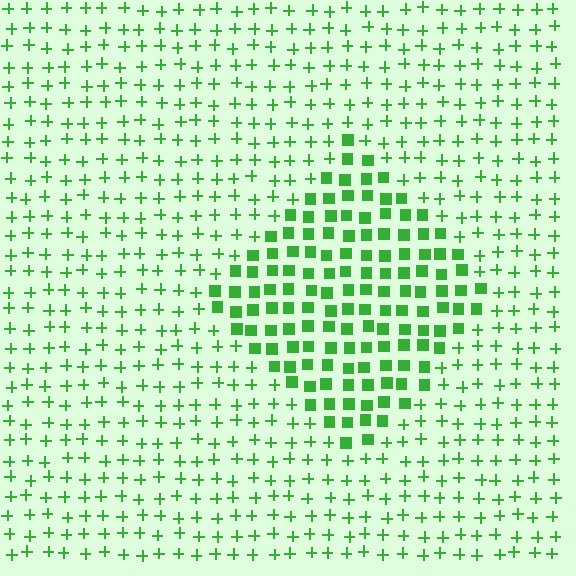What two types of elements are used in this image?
The image uses squares inside the diamond region and plus signs outside it.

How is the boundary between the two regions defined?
The boundary is defined by a change in element shape: squares inside vs. plus signs outside. All elements share the same color and spacing.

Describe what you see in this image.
The image is filled with small green elements arranged in a uniform grid. A diamond-shaped region contains squares, while the surrounding area contains plus signs. The boundary is defined purely by the change in element shape.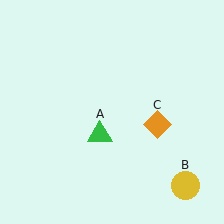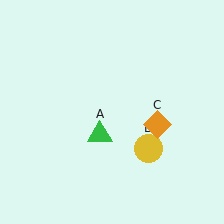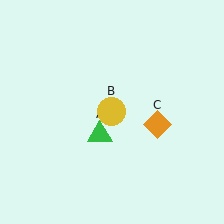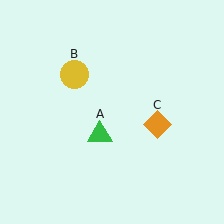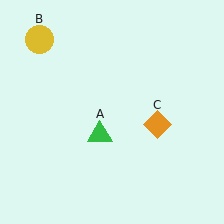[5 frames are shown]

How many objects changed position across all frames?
1 object changed position: yellow circle (object B).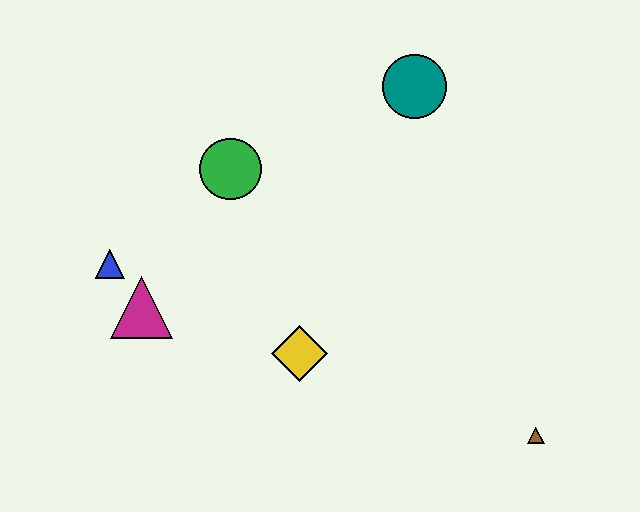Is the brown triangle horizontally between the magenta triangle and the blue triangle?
No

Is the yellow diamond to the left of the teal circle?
Yes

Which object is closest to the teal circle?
The green circle is closest to the teal circle.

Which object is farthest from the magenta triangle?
The brown triangle is farthest from the magenta triangle.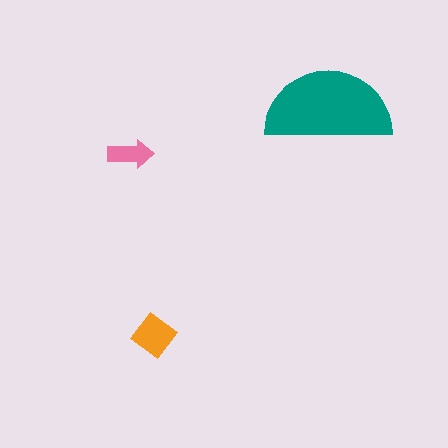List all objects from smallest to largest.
The pink arrow, the orange diamond, the teal semicircle.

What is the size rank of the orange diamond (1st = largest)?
2nd.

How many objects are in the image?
There are 3 objects in the image.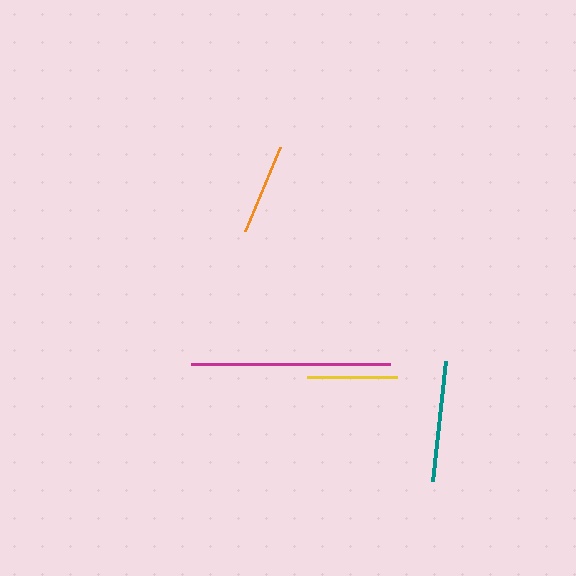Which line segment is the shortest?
The yellow line is the shortest at approximately 90 pixels.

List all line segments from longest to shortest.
From longest to shortest: magenta, teal, orange, yellow.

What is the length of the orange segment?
The orange segment is approximately 91 pixels long.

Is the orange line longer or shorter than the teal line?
The teal line is longer than the orange line.